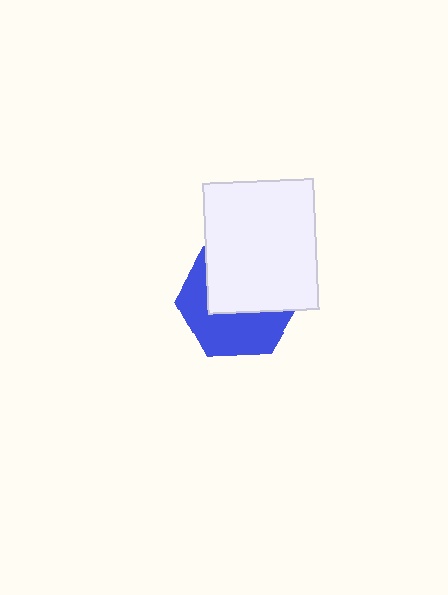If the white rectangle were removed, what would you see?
You would see the complete blue hexagon.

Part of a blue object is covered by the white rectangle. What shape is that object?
It is a hexagon.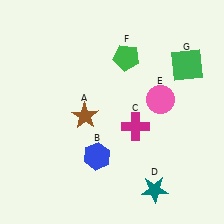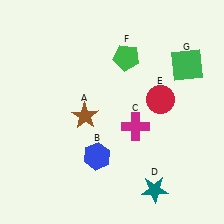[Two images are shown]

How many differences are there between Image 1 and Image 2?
There is 1 difference between the two images.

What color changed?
The circle (E) changed from pink in Image 1 to red in Image 2.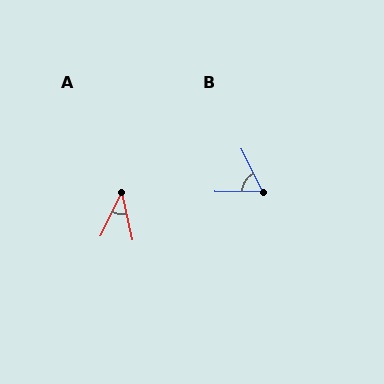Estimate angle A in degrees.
Approximately 38 degrees.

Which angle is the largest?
B, at approximately 64 degrees.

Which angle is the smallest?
A, at approximately 38 degrees.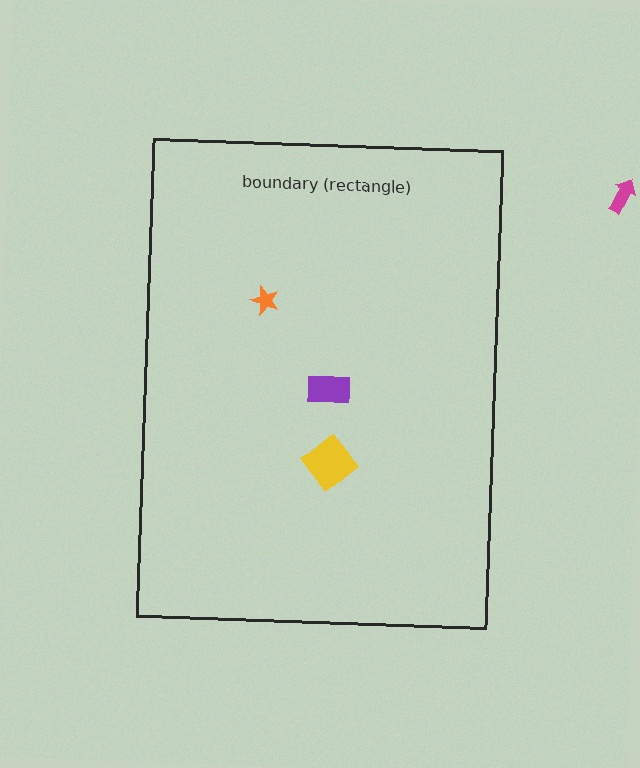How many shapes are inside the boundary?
3 inside, 1 outside.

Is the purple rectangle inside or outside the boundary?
Inside.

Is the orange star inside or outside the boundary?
Inside.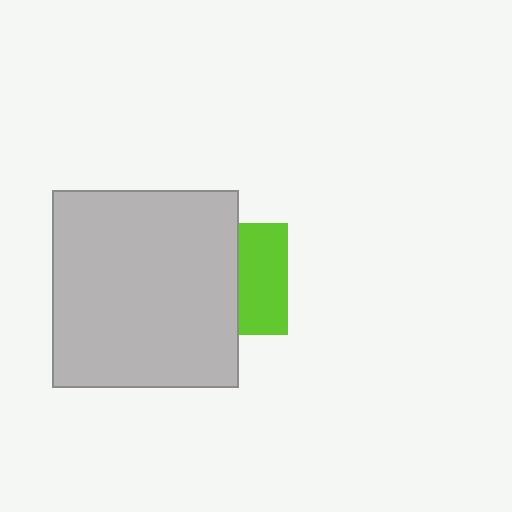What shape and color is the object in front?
The object in front is a light gray rectangle.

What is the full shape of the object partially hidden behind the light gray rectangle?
The partially hidden object is a lime square.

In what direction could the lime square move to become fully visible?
The lime square could move right. That would shift it out from behind the light gray rectangle entirely.